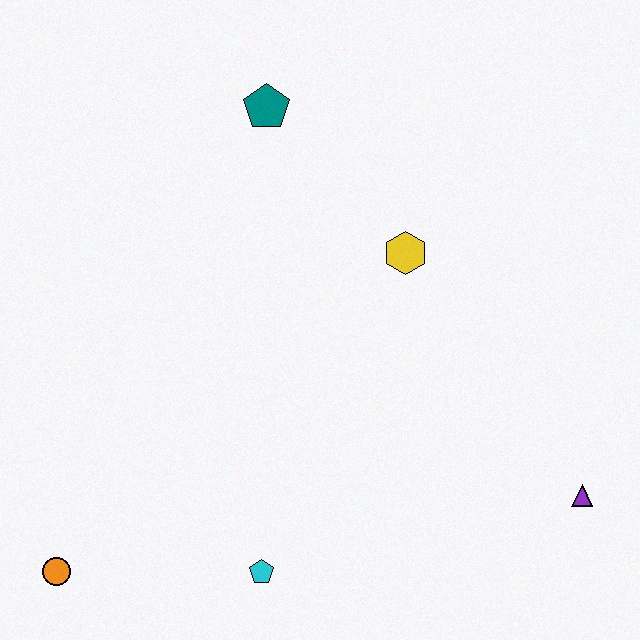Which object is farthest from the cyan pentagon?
The teal pentagon is farthest from the cyan pentagon.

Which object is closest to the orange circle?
The cyan pentagon is closest to the orange circle.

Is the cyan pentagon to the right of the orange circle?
Yes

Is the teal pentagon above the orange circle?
Yes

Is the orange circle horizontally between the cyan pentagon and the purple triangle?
No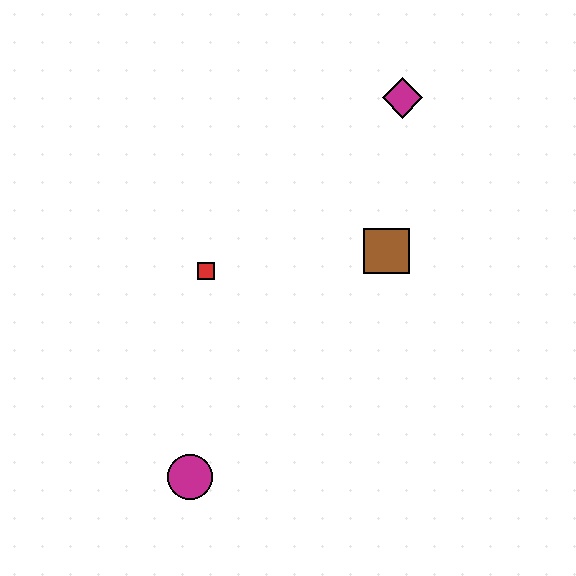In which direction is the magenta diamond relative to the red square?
The magenta diamond is to the right of the red square.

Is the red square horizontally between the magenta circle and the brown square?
Yes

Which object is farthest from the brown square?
The magenta circle is farthest from the brown square.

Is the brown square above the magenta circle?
Yes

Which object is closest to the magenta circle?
The red square is closest to the magenta circle.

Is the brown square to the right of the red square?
Yes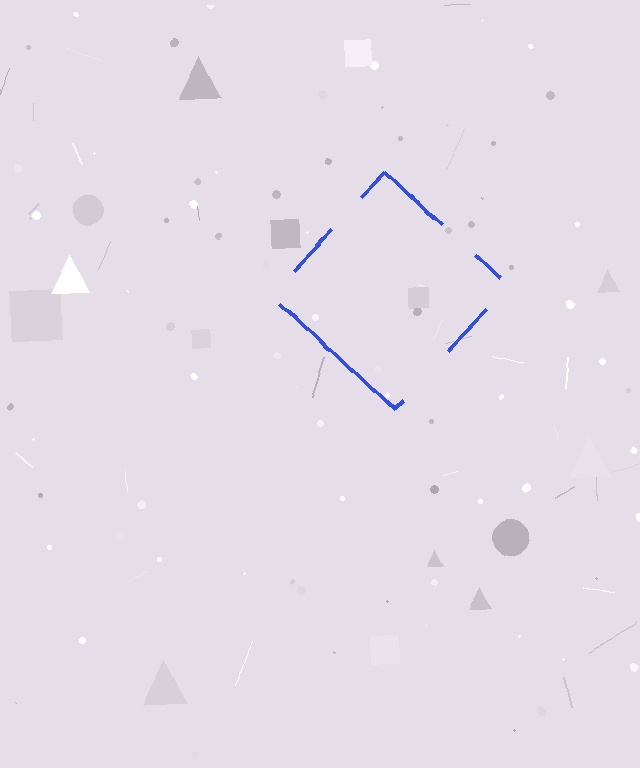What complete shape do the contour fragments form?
The contour fragments form a diamond.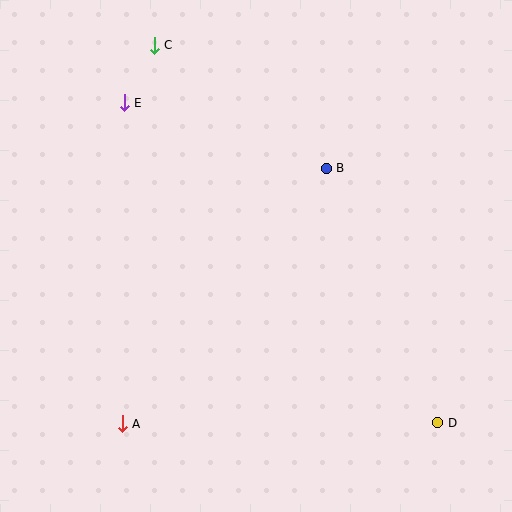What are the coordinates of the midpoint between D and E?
The midpoint between D and E is at (281, 263).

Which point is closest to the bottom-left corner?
Point A is closest to the bottom-left corner.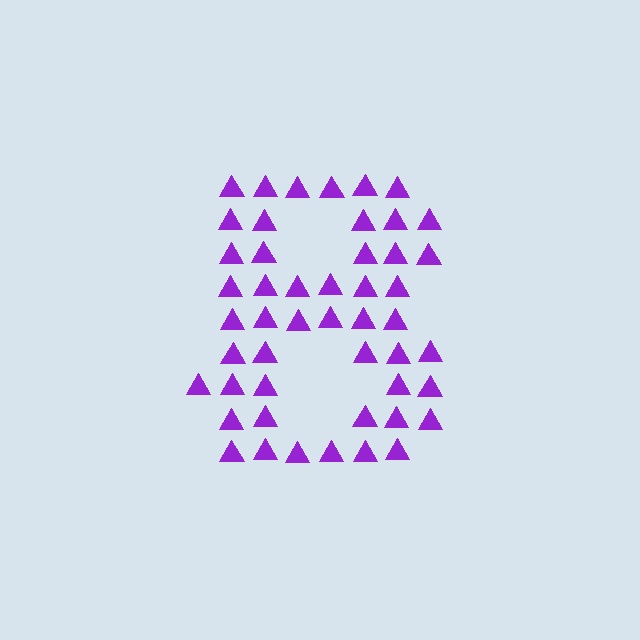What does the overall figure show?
The overall figure shows the digit 8.